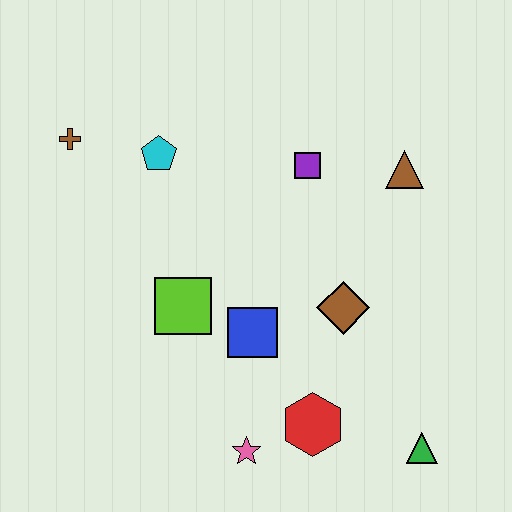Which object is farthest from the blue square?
The brown cross is farthest from the blue square.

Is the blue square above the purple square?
No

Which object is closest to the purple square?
The brown triangle is closest to the purple square.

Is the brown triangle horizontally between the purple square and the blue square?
No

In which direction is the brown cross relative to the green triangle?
The brown cross is to the left of the green triangle.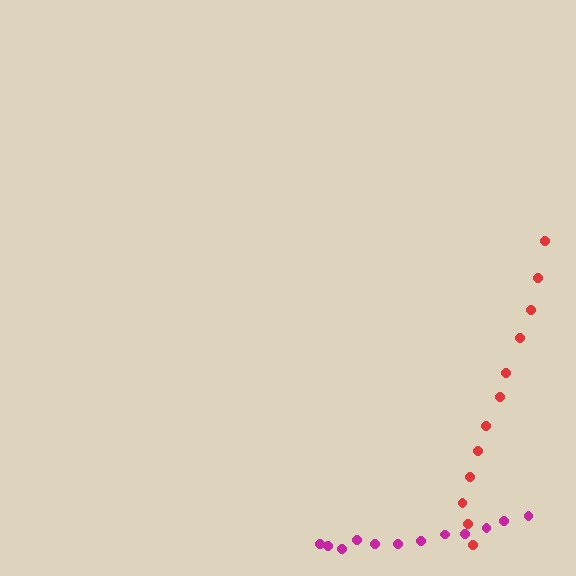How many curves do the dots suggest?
There are 2 distinct paths.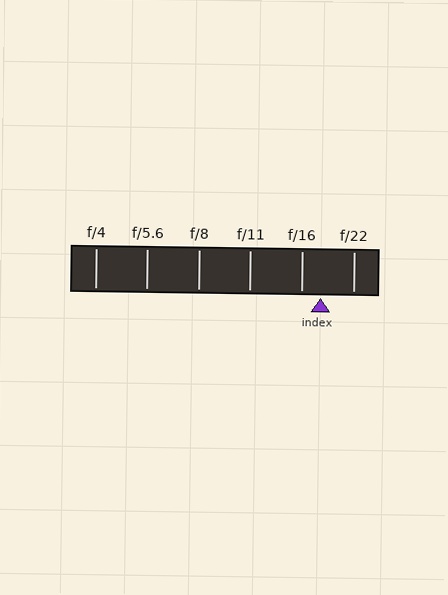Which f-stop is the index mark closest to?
The index mark is closest to f/16.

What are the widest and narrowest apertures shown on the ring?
The widest aperture shown is f/4 and the narrowest is f/22.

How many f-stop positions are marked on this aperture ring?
There are 6 f-stop positions marked.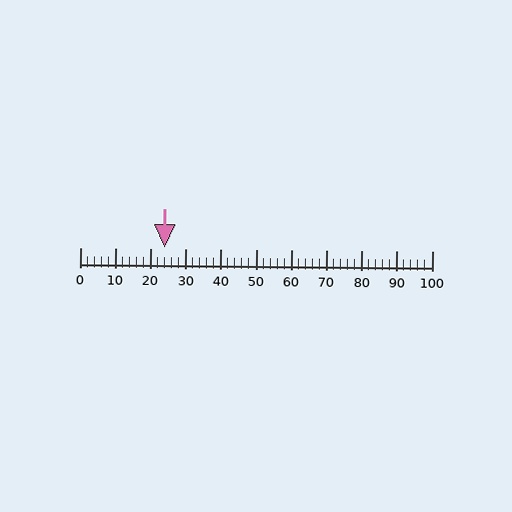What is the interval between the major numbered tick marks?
The major tick marks are spaced 10 units apart.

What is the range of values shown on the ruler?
The ruler shows values from 0 to 100.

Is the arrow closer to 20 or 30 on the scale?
The arrow is closer to 20.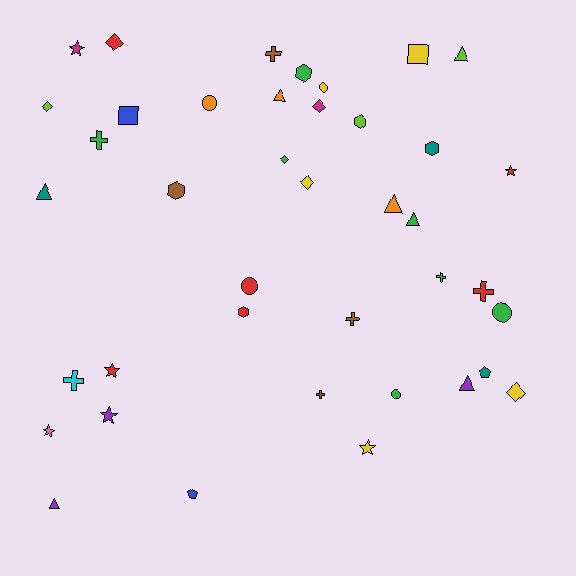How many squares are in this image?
There are 2 squares.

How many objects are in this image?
There are 40 objects.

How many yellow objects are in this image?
There are 5 yellow objects.